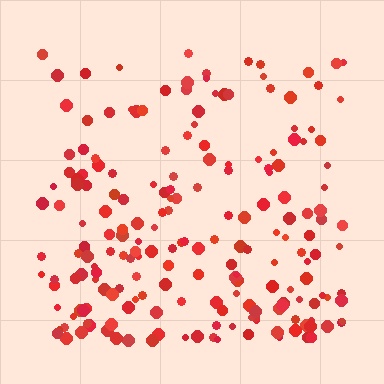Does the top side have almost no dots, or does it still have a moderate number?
Still a moderate number, just noticeably fewer than the bottom.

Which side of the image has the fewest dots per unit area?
The top.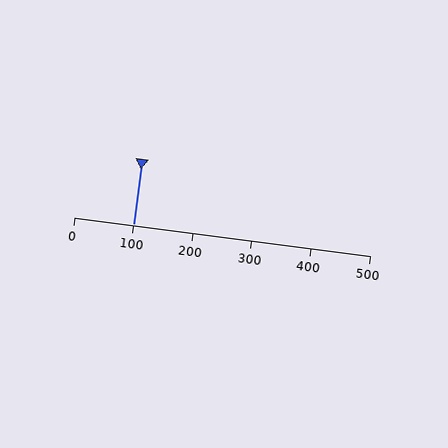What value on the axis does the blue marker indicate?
The marker indicates approximately 100.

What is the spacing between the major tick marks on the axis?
The major ticks are spaced 100 apart.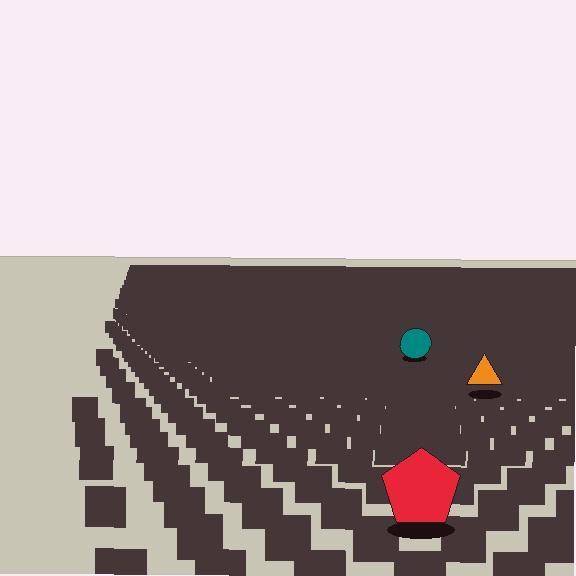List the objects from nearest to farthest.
From nearest to farthest: the red pentagon, the orange triangle, the teal circle.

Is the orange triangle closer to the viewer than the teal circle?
Yes. The orange triangle is closer — you can tell from the texture gradient: the ground texture is coarser near it.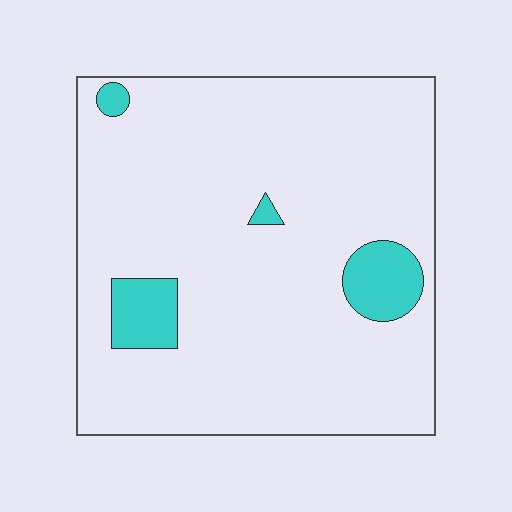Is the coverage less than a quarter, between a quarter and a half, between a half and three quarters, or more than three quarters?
Less than a quarter.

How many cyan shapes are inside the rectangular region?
4.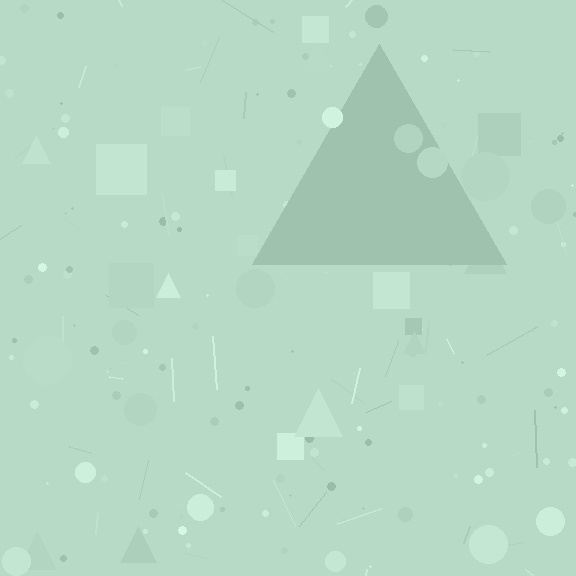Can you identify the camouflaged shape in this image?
The camouflaged shape is a triangle.